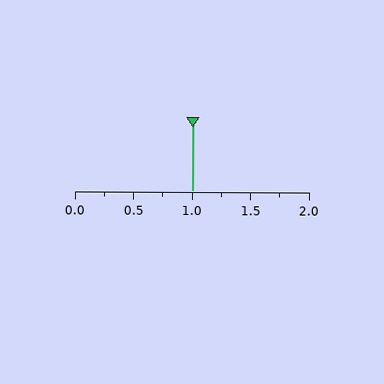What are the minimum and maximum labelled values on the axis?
The axis runs from 0.0 to 2.0.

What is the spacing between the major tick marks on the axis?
The major ticks are spaced 0.5 apart.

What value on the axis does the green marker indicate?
The marker indicates approximately 1.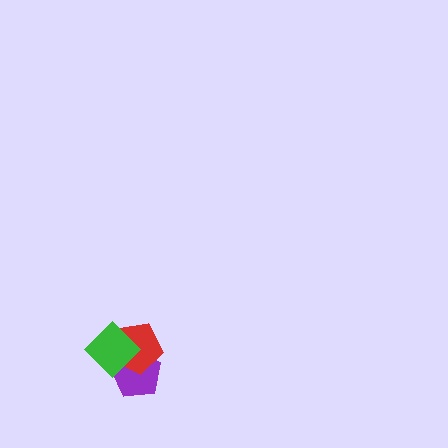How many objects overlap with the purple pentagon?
2 objects overlap with the purple pentagon.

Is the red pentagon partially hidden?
Yes, it is partially covered by another shape.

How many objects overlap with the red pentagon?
2 objects overlap with the red pentagon.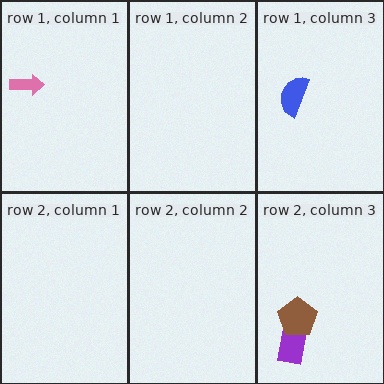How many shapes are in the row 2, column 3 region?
2.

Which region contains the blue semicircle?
The row 1, column 3 region.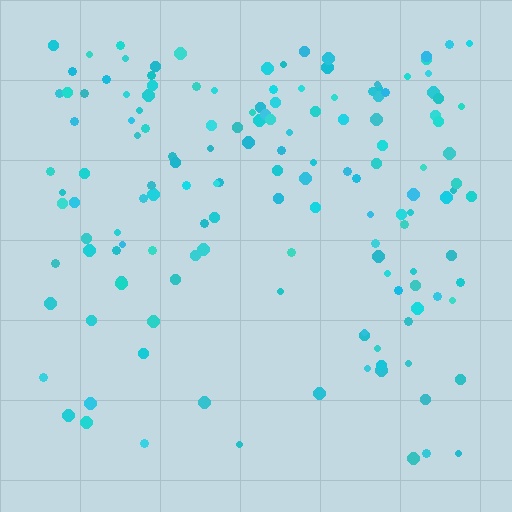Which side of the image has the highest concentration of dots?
The top.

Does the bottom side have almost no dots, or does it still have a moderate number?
Still a moderate number, just noticeably fewer than the top.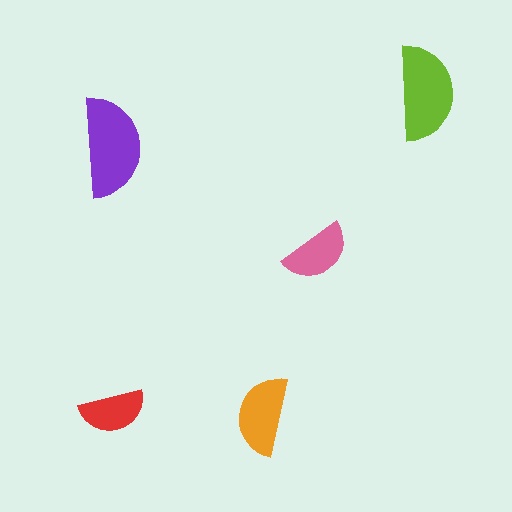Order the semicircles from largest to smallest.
the purple one, the lime one, the orange one, the pink one, the red one.